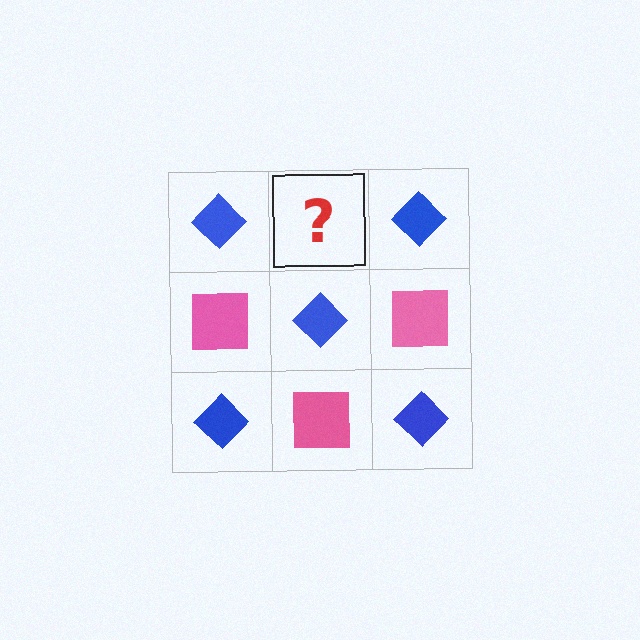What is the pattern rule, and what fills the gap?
The rule is that it alternates blue diamond and pink square in a checkerboard pattern. The gap should be filled with a pink square.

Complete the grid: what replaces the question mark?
The question mark should be replaced with a pink square.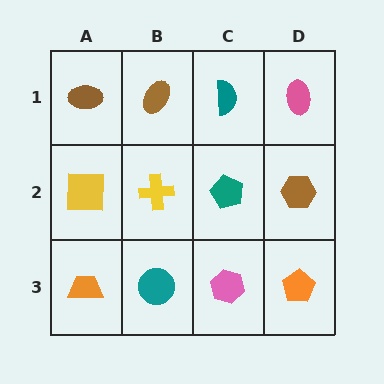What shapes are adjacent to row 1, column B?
A yellow cross (row 2, column B), a brown ellipse (row 1, column A), a teal semicircle (row 1, column C).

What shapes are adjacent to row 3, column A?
A yellow square (row 2, column A), a teal circle (row 3, column B).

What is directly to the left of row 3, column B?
An orange trapezoid.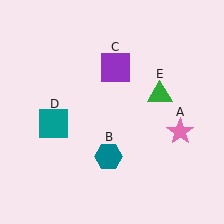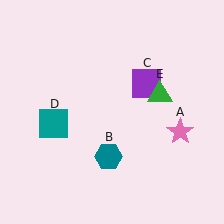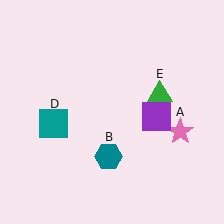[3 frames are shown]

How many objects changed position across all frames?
1 object changed position: purple square (object C).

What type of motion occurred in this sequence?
The purple square (object C) rotated clockwise around the center of the scene.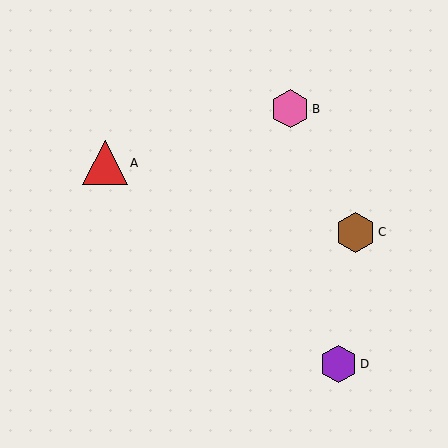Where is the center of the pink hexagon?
The center of the pink hexagon is at (290, 109).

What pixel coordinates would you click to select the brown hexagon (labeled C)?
Click at (356, 232) to select the brown hexagon C.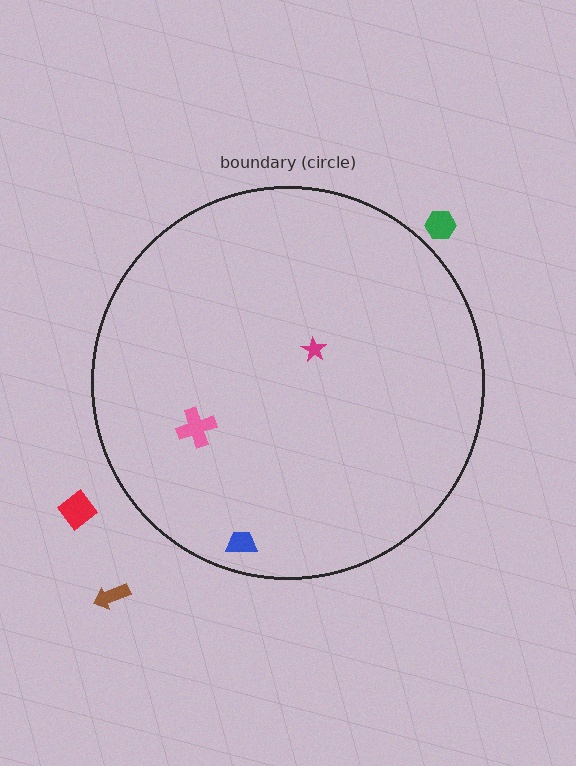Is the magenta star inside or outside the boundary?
Inside.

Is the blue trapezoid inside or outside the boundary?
Inside.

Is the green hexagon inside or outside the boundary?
Outside.